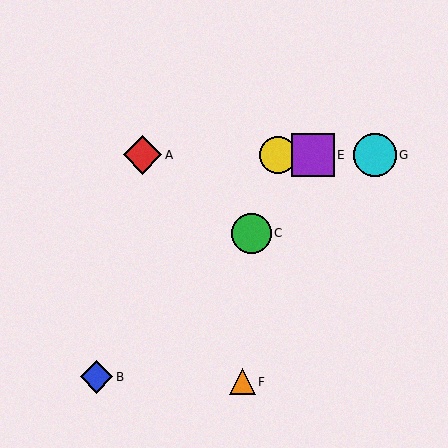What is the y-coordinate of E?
Object E is at y≈155.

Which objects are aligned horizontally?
Objects A, D, E, G are aligned horizontally.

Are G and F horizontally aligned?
No, G is at y≈155 and F is at y≈382.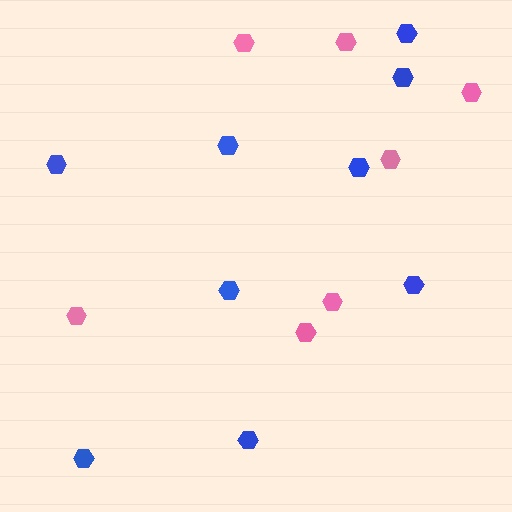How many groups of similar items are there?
There are 2 groups: one group of pink hexagons (7) and one group of blue hexagons (9).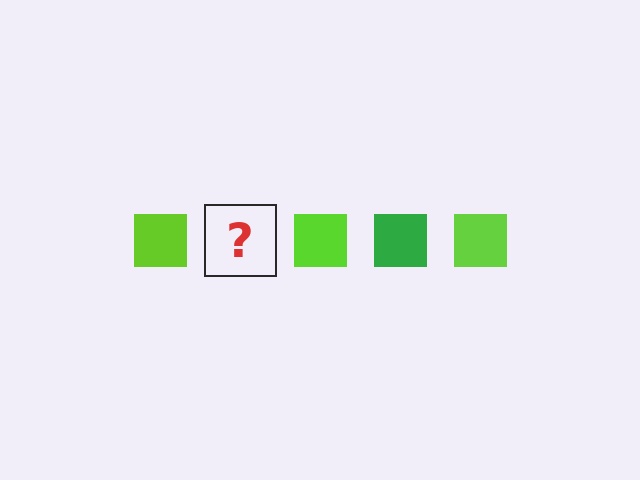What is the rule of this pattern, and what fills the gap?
The rule is that the pattern cycles through lime, green squares. The gap should be filled with a green square.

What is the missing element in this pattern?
The missing element is a green square.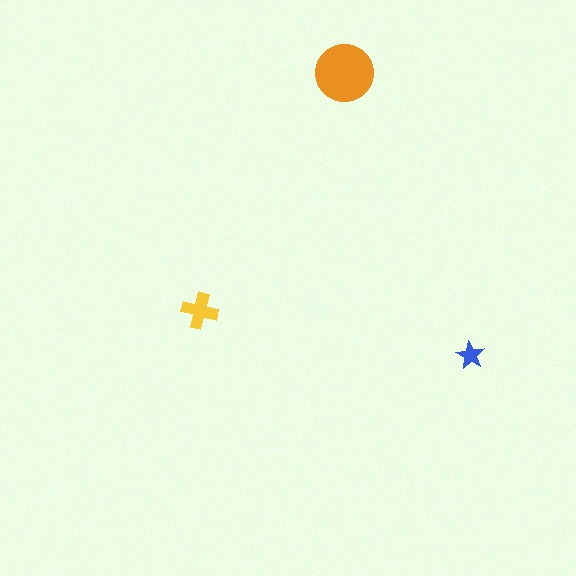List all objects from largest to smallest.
The orange circle, the yellow cross, the blue star.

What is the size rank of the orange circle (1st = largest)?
1st.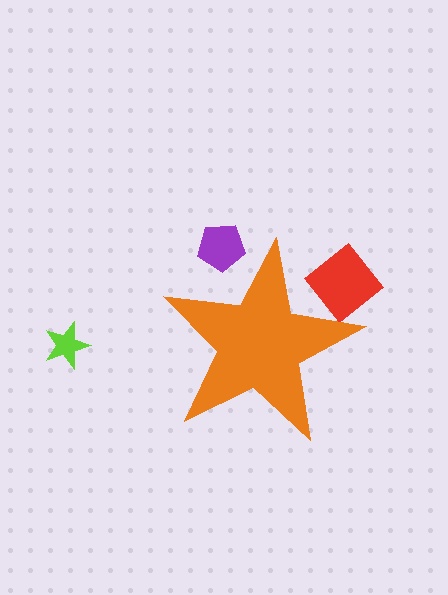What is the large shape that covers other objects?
An orange star.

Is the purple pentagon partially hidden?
Yes, the purple pentagon is partially hidden behind the orange star.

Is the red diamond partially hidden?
Yes, the red diamond is partially hidden behind the orange star.